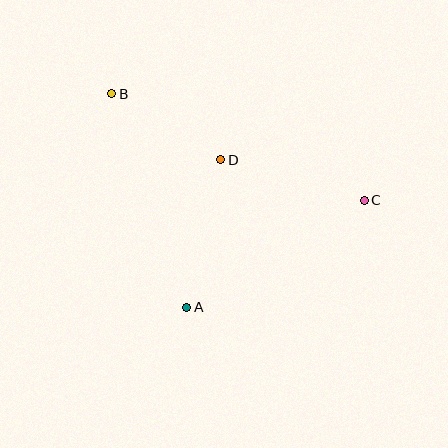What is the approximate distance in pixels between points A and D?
The distance between A and D is approximately 151 pixels.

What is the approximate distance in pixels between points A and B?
The distance between A and B is approximately 226 pixels.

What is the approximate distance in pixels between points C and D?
The distance between C and D is approximately 149 pixels.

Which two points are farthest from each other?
Points B and C are farthest from each other.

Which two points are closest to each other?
Points B and D are closest to each other.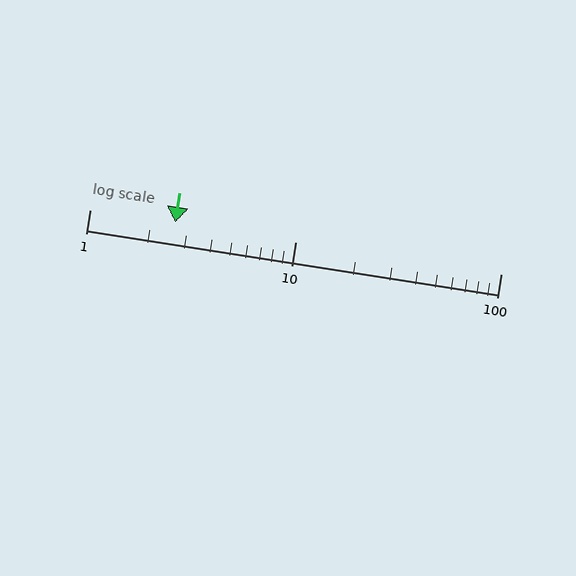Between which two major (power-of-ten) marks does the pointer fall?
The pointer is between 1 and 10.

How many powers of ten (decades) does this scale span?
The scale spans 2 decades, from 1 to 100.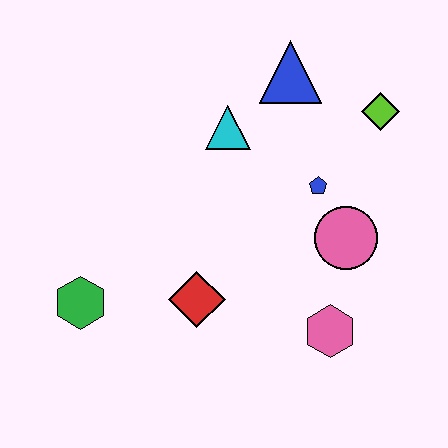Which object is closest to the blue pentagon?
The pink circle is closest to the blue pentagon.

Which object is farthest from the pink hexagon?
The blue triangle is farthest from the pink hexagon.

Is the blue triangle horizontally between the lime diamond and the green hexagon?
Yes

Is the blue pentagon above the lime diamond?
No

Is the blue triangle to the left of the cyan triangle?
No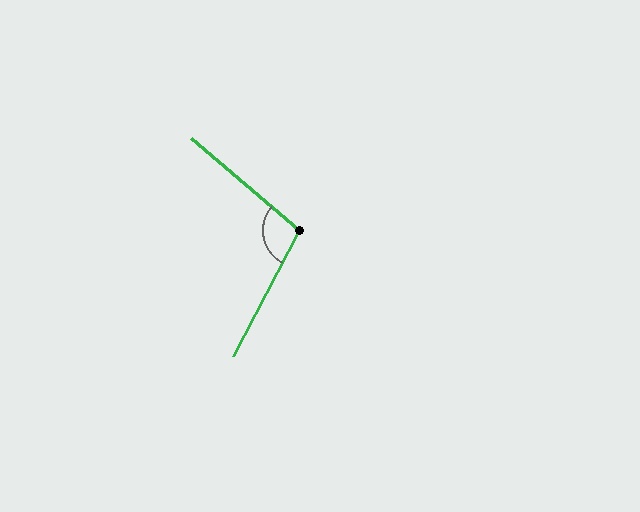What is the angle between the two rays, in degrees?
Approximately 103 degrees.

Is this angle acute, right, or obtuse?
It is obtuse.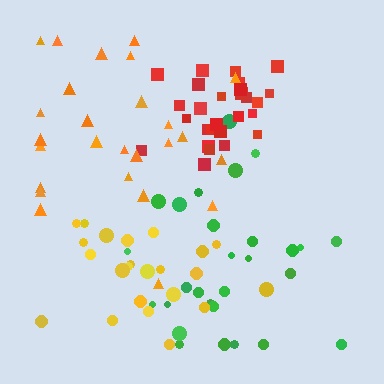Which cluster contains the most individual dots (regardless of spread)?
Green (28).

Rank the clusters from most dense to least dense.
red, yellow, green, orange.